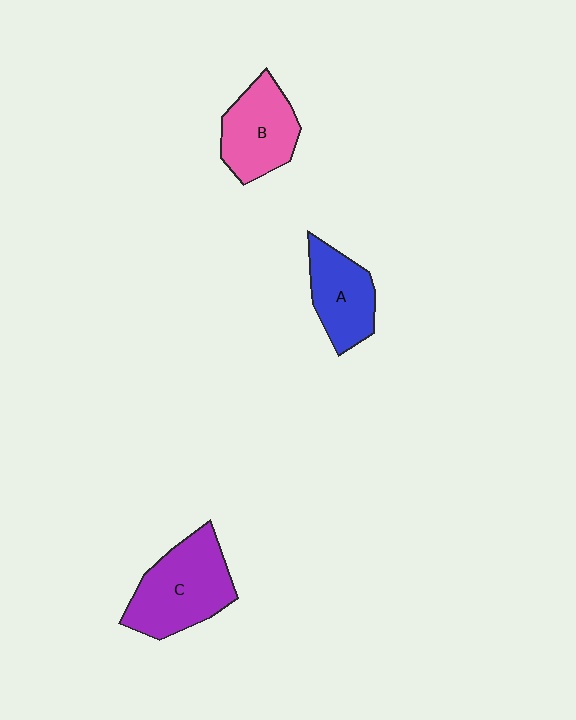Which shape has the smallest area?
Shape A (blue).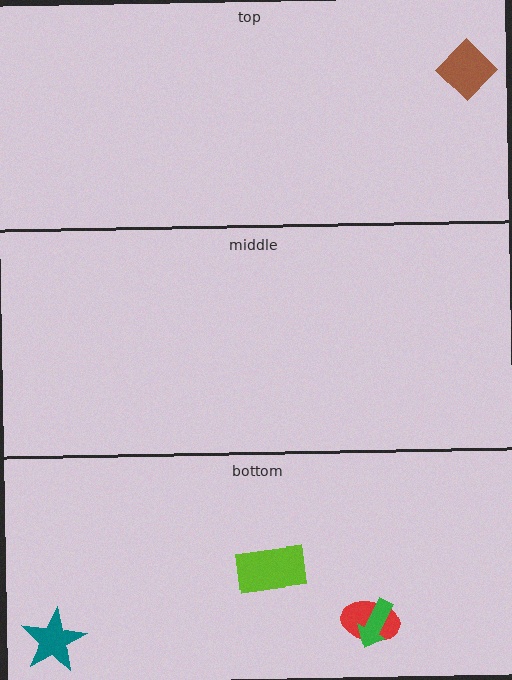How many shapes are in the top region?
1.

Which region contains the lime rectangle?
The bottom region.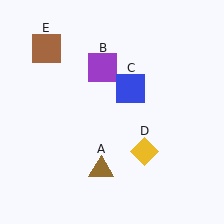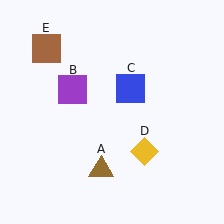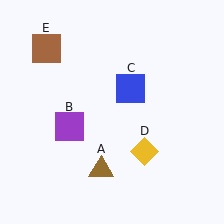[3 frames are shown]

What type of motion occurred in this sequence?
The purple square (object B) rotated counterclockwise around the center of the scene.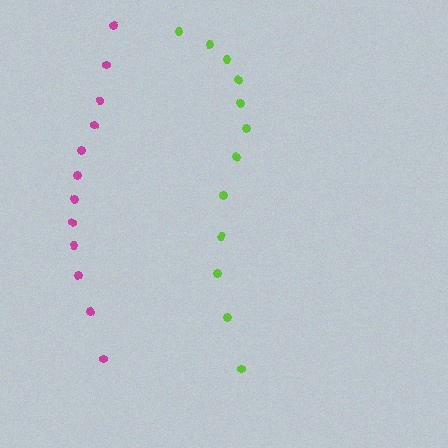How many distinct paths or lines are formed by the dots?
There are 2 distinct paths.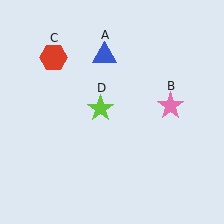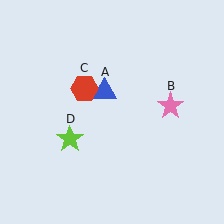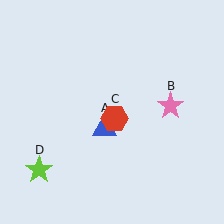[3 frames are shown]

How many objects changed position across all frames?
3 objects changed position: blue triangle (object A), red hexagon (object C), lime star (object D).